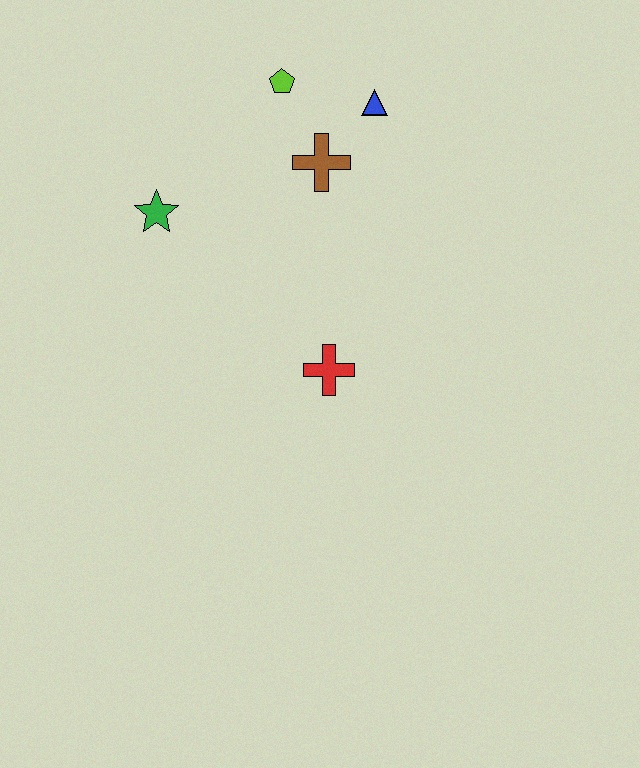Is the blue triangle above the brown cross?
Yes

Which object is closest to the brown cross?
The blue triangle is closest to the brown cross.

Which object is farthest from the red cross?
The lime pentagon is farthest from the red cross.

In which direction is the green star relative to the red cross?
The green star is to the left of the red cross.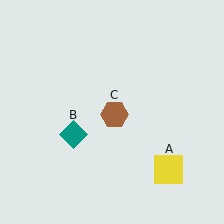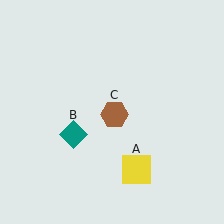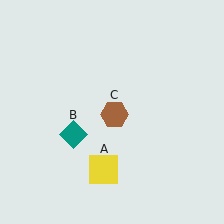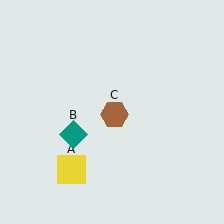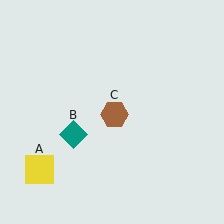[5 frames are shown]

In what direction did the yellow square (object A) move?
The yellow square (object A) moved left.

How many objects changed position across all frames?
1 object changed position: yellow square (object A).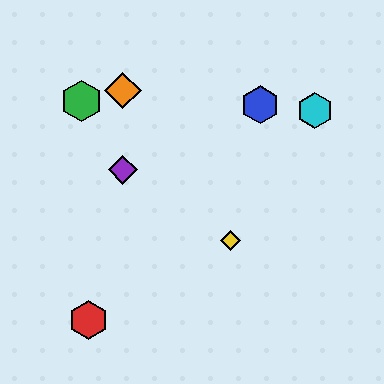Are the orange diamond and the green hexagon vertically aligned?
No, the orange diamond is at x≈123 and the green hexagon is at x≈82.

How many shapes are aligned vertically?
2 shapes (the purple diamond, the orange diamond) are aligned vertically.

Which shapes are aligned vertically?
The purple diamond, the orange diamond are aligned vertically.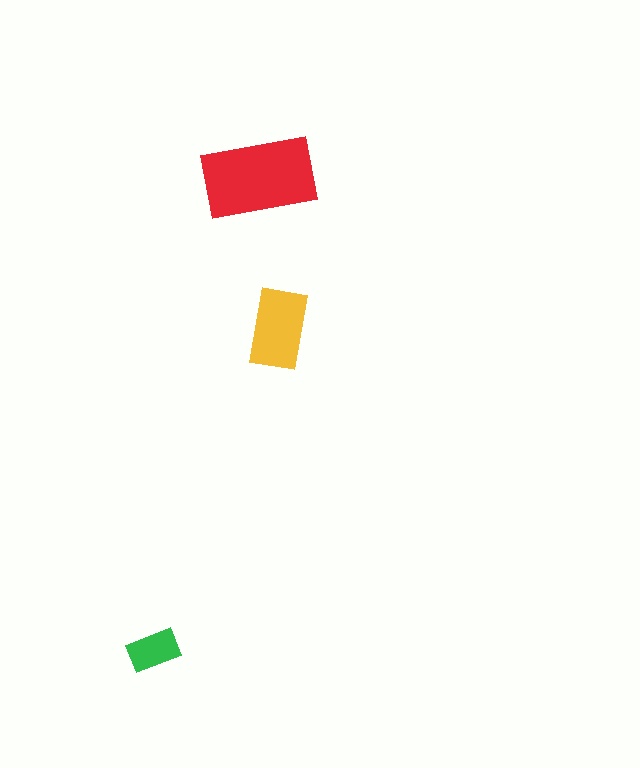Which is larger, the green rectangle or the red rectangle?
The red one.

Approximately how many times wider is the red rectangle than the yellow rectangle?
About 1.5 times wider.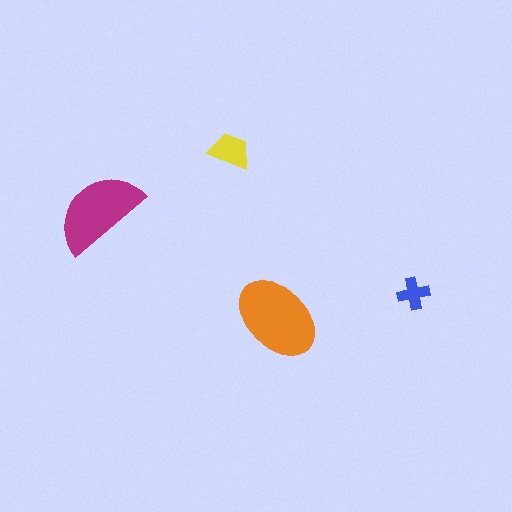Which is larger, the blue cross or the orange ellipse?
The orange ellipse.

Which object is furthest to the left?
The magenta semicircle is leftmost.